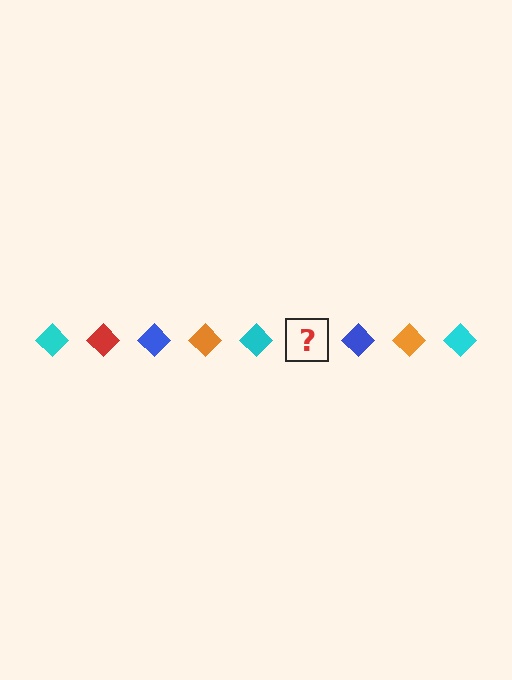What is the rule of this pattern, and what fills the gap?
The rule is that the pattern cycles through cyan, red, blue, orange diamonds. The gap should be filled with a red diamond.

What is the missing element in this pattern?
The missing element is a red diamond.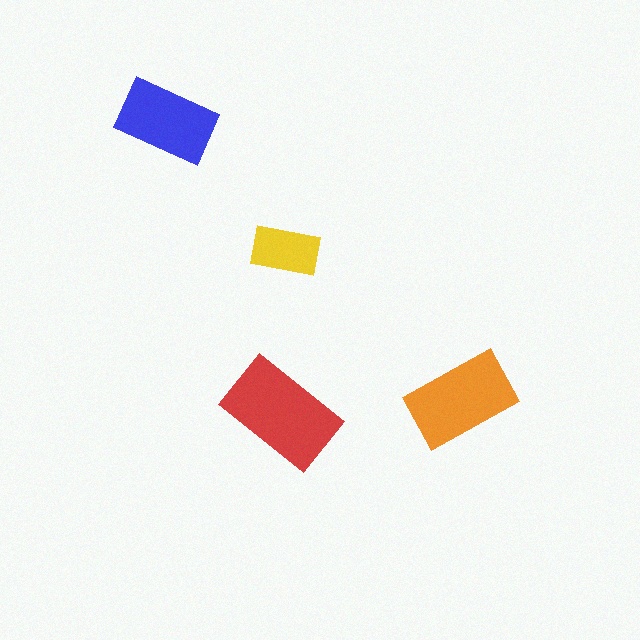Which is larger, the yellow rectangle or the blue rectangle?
The blue one.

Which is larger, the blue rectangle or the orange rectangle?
The orange one.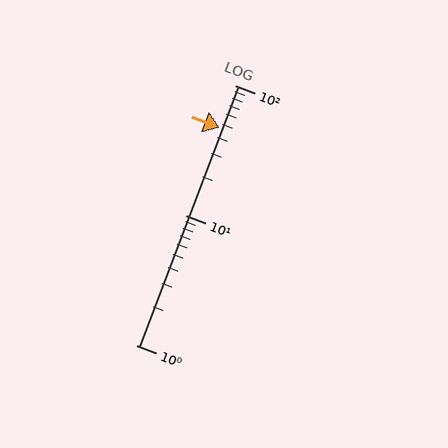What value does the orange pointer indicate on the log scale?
The pointer indicates approximately 47.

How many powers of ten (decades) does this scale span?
The scale spans 2 decades, from 1 to 100.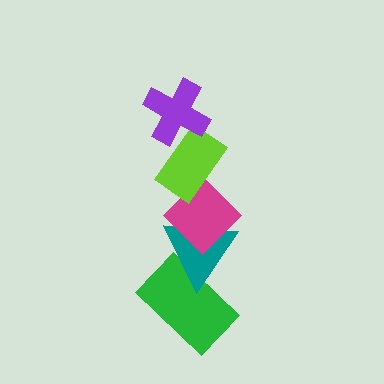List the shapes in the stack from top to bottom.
From top to bottom: the purple cross, the lime rectangle, the magenta diamond, the teal triangle, the green rectangle.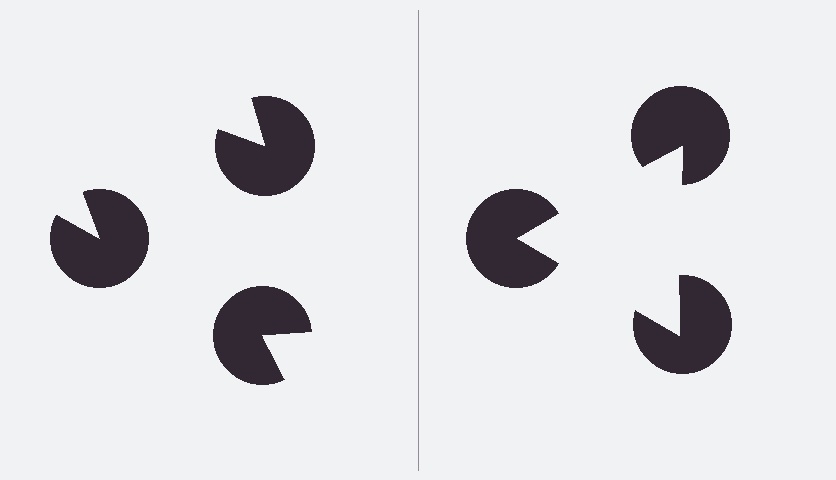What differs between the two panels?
The pac-man discs are positioned identically on both sides; only the wedge orientations differ. On the right they align to a triangle; on the left they are misaligned.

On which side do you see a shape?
An illusory triangle appears on the right side. On the left side the wedge cuts are rotated, so no coherent shape forms.